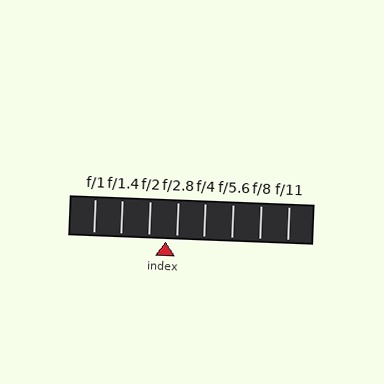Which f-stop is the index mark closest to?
The index mark is closest to f/2.8.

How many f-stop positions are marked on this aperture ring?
There are 8 f-stop positions marked.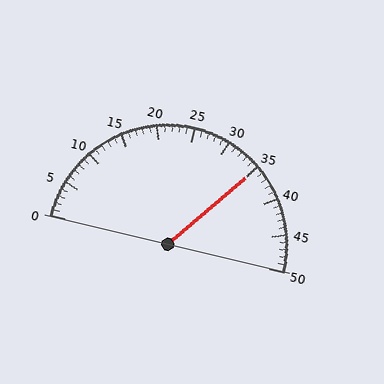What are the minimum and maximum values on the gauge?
The gauge ranges from 0 to 50.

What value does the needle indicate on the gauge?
The needle indicates approximately 35.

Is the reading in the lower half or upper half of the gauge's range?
The reading is in the upper half of the range (0 to 50).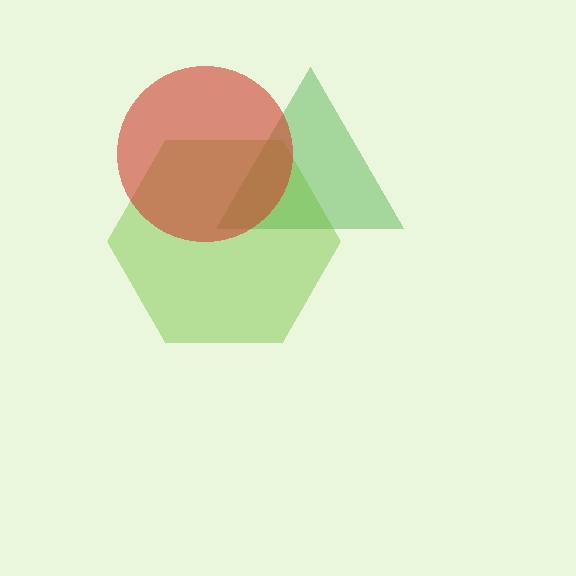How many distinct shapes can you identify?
There are 3 distinct shapes: a green triangle, a lime hexagon, a red circle.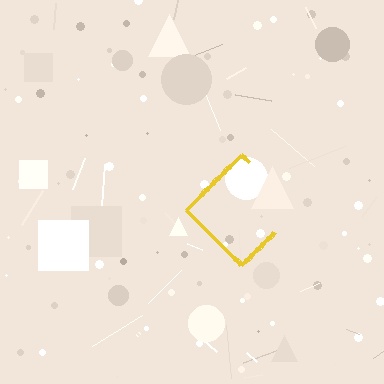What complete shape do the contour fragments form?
The contour fragments form a diamond.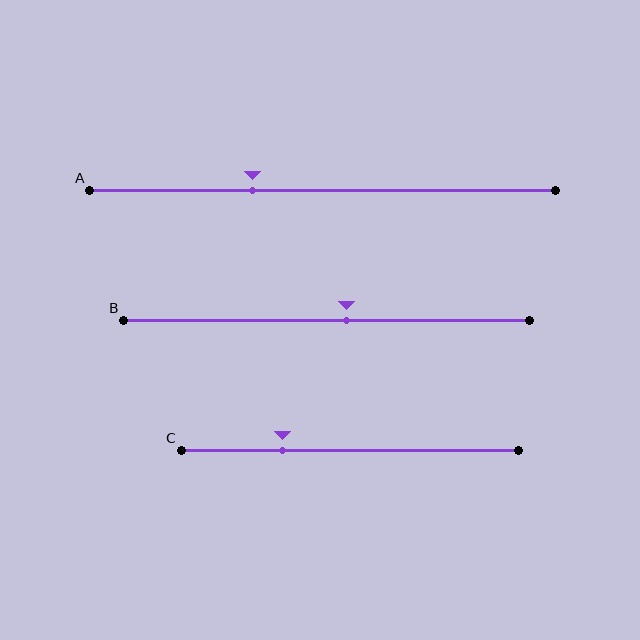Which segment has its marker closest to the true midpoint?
Segment B has its marker closest to the true midpoint.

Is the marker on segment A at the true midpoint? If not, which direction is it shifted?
No, the marker on segment A is shifted to the left by about 15% of the segment length.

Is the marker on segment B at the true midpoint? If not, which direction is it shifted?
No, the marker on segment B is shifted to the right by about 5% of the segment length.